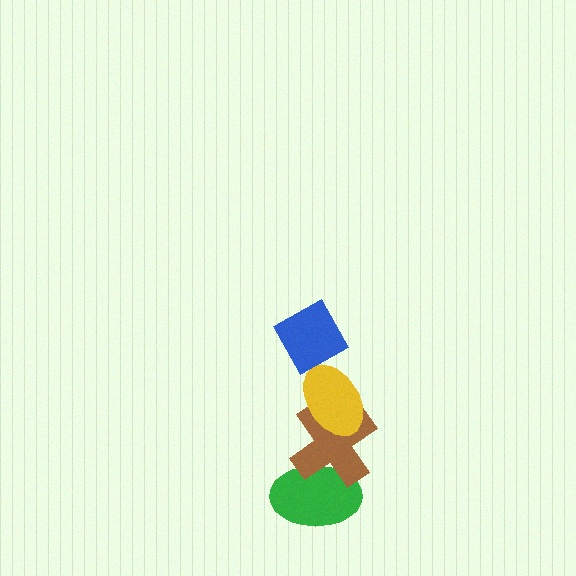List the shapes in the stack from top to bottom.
From top to bottom: the blue diamond, the yellow ellipse, the brown cross, the green ellipse.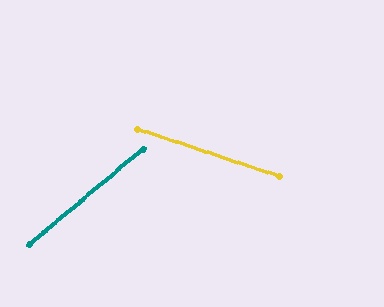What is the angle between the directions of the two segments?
Approximately 59 degrees.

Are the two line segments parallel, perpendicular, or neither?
Neither parallel nor perpendicular — they differ by about 59°.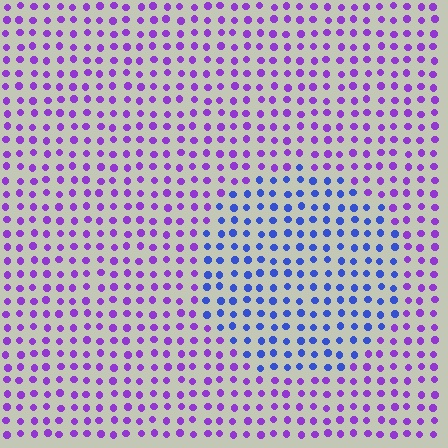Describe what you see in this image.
The image is filled with small purple elements in a uniform arrangement. A circle-shaped region is visible where the elements are tinted to a slightly different hue, forming a subtle color boundary.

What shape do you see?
I see a circle.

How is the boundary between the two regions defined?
The boundary is defined purely by a slight shift in hue (about 46 degrees). Spacing, size, and orientation are identical on both sides.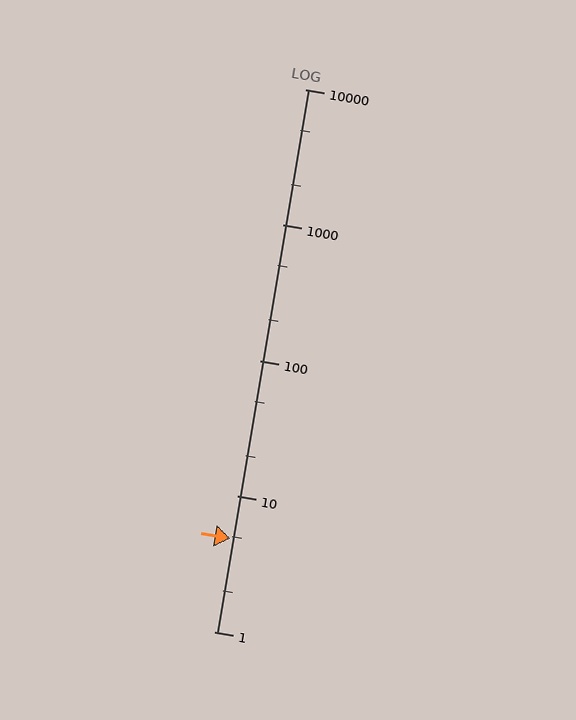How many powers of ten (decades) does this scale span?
The scale spans 4 decades, from 1 to 10000.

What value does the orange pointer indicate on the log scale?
The pointer indicates approximately 4.9.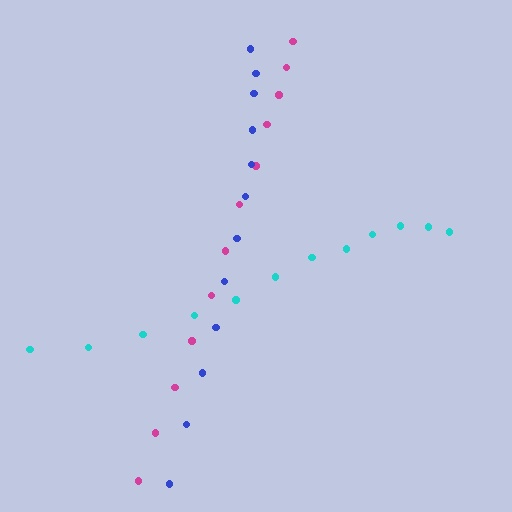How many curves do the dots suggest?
There are 3 distinct paths.